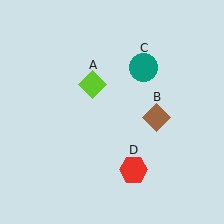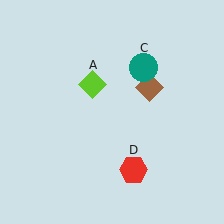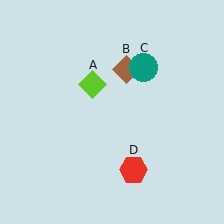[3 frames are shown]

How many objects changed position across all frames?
1 object changed position: brown diamond (object B).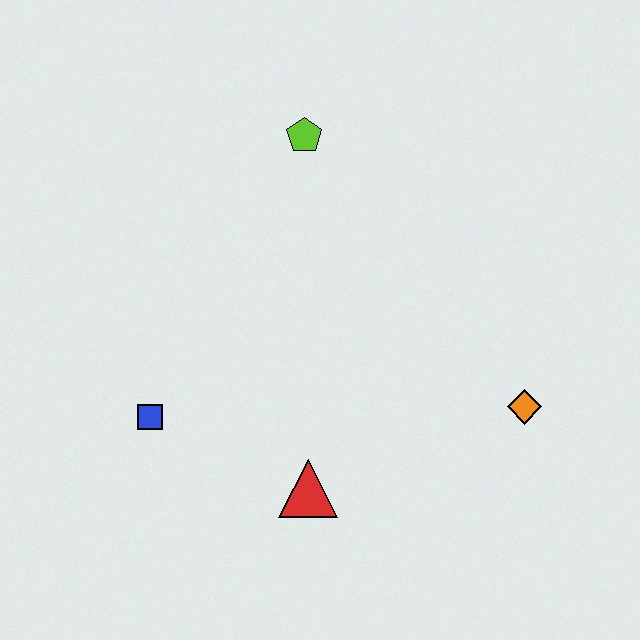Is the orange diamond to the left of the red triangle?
No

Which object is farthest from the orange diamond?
The blue square is farthest from the orange diamond.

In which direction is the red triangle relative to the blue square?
The red triangle is to the right of the blue square.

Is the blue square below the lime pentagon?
Yes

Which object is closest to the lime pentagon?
The blue square is closest to the lime pentagon.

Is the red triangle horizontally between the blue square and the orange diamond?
Yes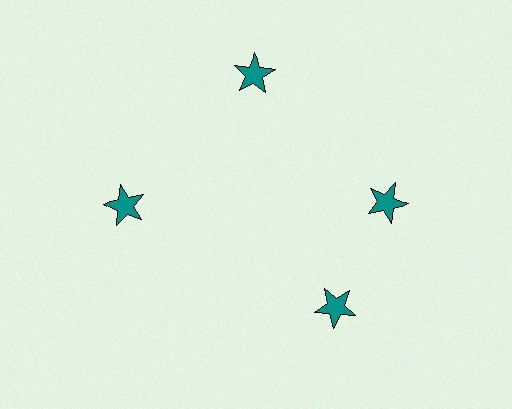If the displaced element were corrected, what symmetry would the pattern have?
It would have 4-fold rotational symmetry — the pattern would map onto itself every 90 degrees.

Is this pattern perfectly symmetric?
No. The 4 teal stars are arranged in a ring, but one element near the 6 o'clock position is rotated out of alignment along the ring, breaking the 4-fold rotational symmetry.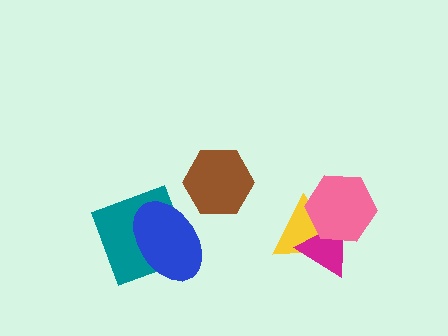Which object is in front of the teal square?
The blue ellipse is in front of the teal square.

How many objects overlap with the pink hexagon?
2 objects overlap with the pink hexagon.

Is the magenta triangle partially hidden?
Yes, it is partially covered by another shape.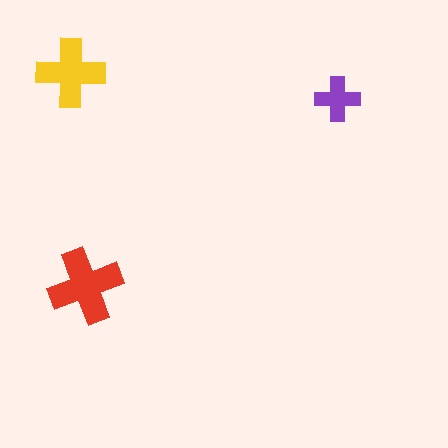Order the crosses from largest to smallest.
the red one, the yellow one, the purple one.